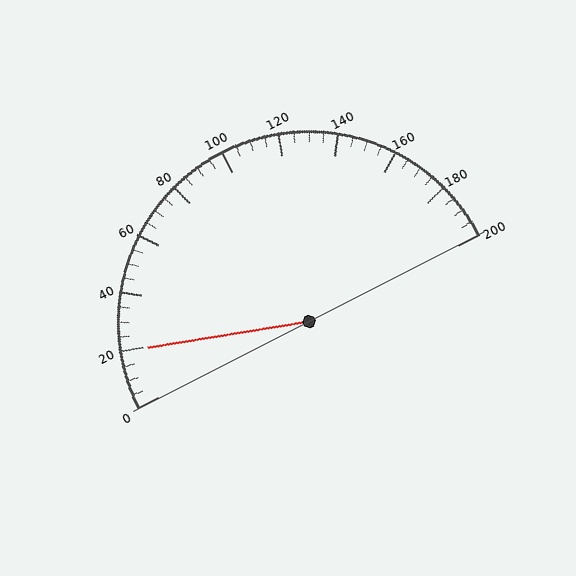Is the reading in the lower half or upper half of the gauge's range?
The reading is in the lower half of the range (0 to 200).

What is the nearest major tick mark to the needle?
The nearest major tick mark is 20.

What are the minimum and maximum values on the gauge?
The gauge ranges from 0 to 200.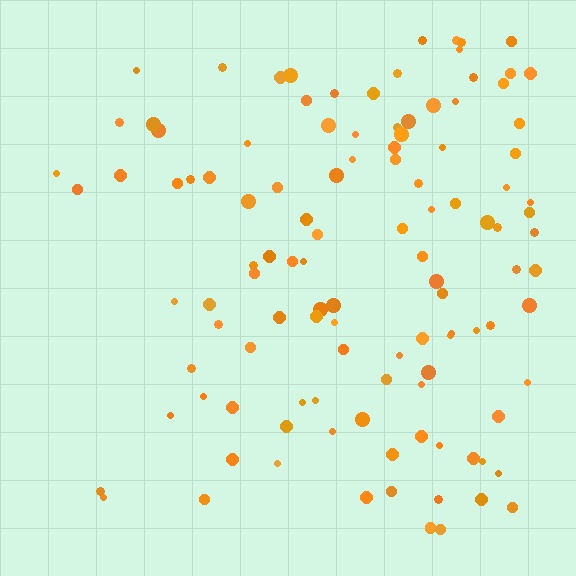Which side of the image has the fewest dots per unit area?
The left.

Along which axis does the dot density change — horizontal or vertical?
Horizontal.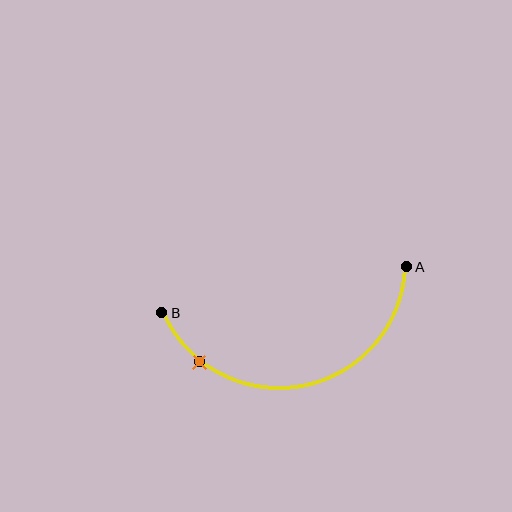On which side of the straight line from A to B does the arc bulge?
The arc bulges below the straight line connecting A and B.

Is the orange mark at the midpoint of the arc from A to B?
No. The orange mark lies on the arc but is closer to endpoint B. The arc midpoint would be at the point on the curve equidistant along the arc from both A and B.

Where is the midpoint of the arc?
The arc midpoint is the point on the curve farthest from the straight line joining A and B. It sits below that line.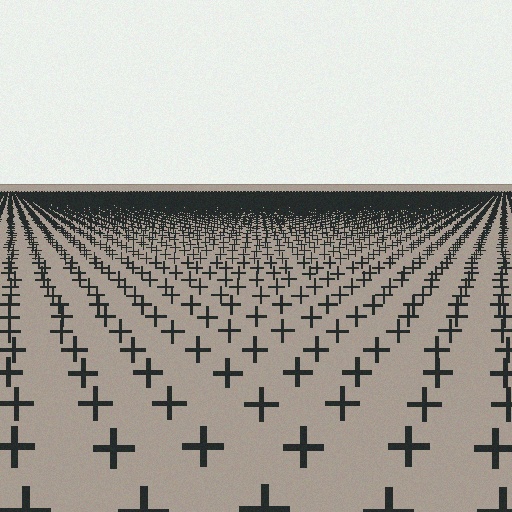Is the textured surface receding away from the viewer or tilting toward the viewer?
The surface is receding away from the viewer. Texture elements get smaller and denser toward the top.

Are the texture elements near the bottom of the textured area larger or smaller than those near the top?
Larger. Near the bottom, elements are closer to the viewer and appear at a bigger on-screen size.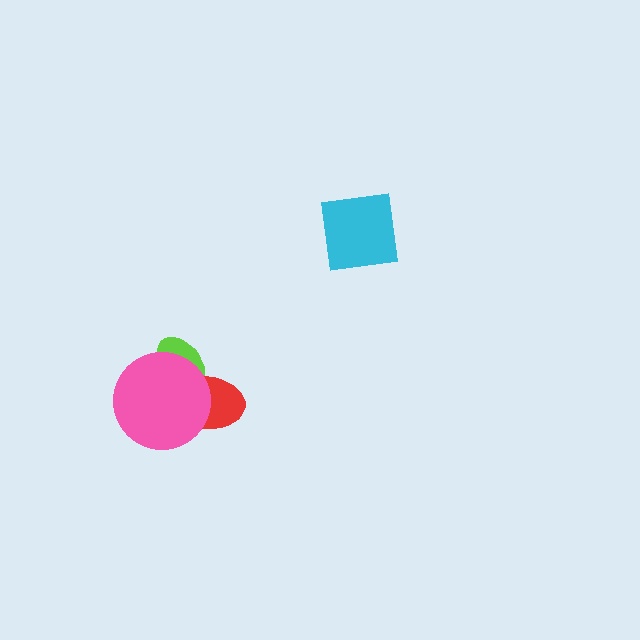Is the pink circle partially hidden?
No, no other shape covers it.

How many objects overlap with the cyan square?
0 objects overlap with the cyan square.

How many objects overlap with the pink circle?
2 objects overlap with the pink circle.